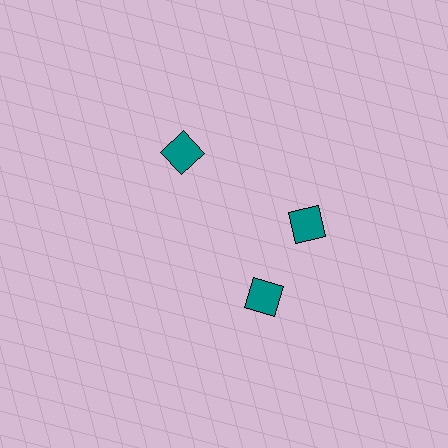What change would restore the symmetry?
The symmetry would be restored by rotating it back into even spacing with its neighbors so that all 3 diamonds sit at equal angles and equal distance from the center.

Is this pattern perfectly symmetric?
No. The 3 teal diamonds are arranged in a ring, but one element near the 7 o'clock position is rotated out of alignment along the ring, breaking the 3-fold rotational symmetry.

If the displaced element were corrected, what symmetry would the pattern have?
It would have 3-fold rotational symmetry — the pattern would map onto itself every 120 degrees.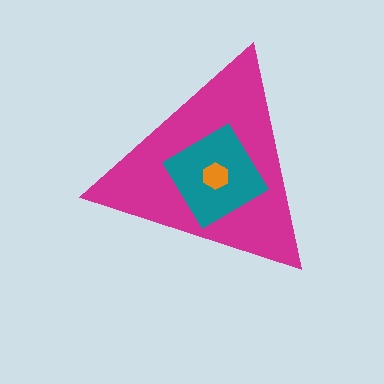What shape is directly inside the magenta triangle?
The teal diamond.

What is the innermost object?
The orange hexagon.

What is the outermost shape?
The magenta triangle.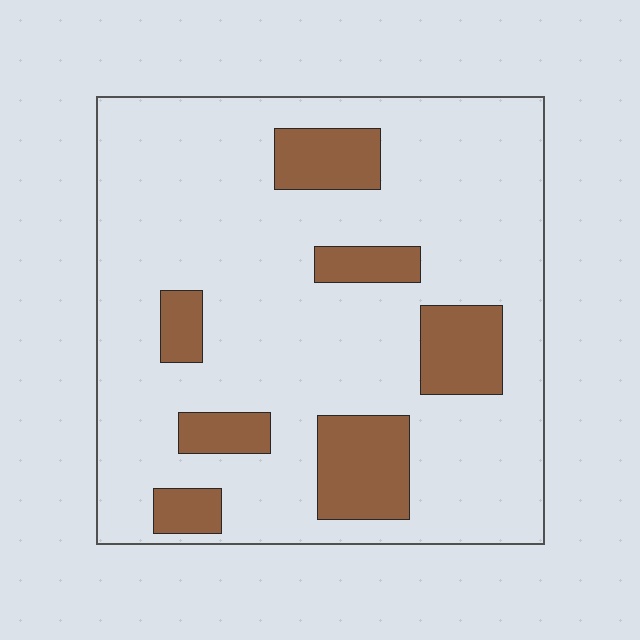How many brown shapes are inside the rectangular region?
7.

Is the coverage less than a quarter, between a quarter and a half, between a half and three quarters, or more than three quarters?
Less than a quarter.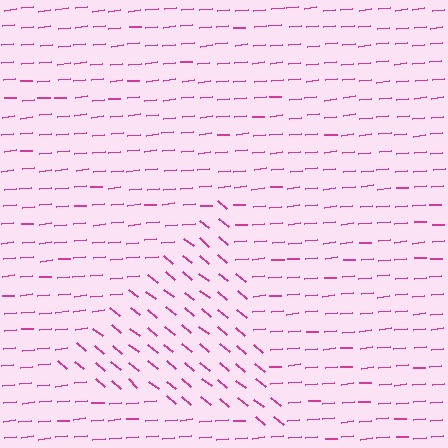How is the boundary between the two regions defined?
The boundary is defined purely by a change in line orientation (approximately 45 degrees difference). All lines are the same color and thickness.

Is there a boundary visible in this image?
Yes, there is a texture boundary formed by a change in line orientation.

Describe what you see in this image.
The image is filled with small magenta line segments. A triangle region in the image has lines oriented differently from the surrounding lines, creating a visible texture boundary.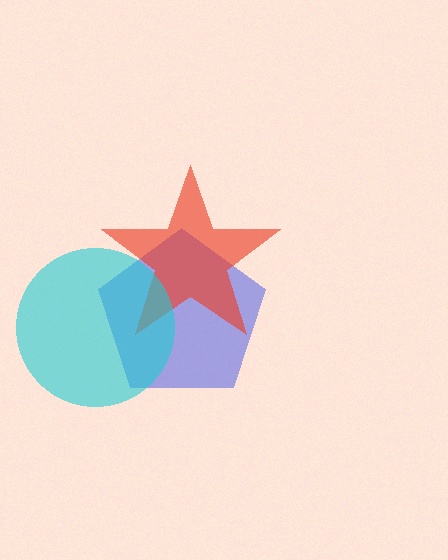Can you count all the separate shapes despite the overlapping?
Yes, there are 3 separate shapes.